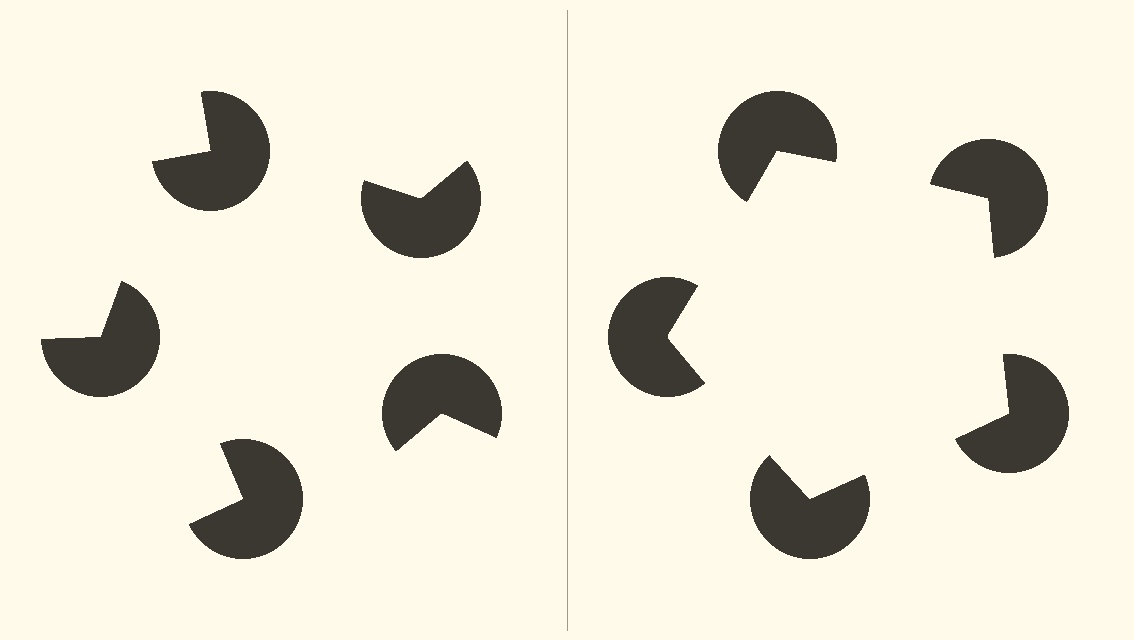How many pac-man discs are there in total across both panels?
10 — 5 on each side.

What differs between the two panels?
The pac-man discs are positioned identically on both sides; only the wedge orientations differ. On the right they align to a pentagon; on the left they are misaligned.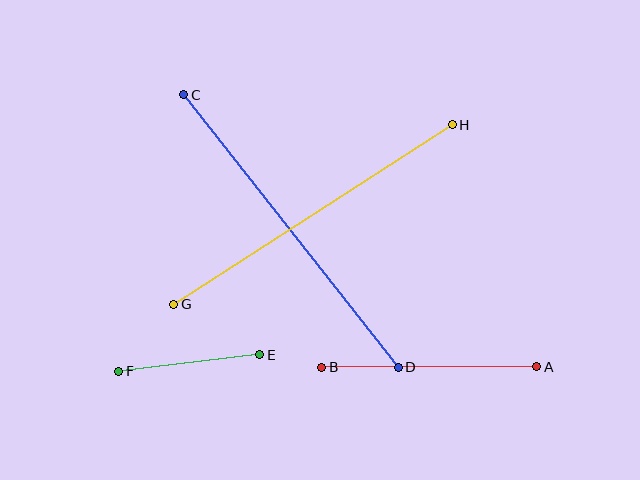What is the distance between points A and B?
The distance is approximately 215 pixels.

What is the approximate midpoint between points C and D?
The midpoint is at approximately (291, 231) pixels.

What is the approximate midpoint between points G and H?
The midpoint is at approximately (313, 215) pixels.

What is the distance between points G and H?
The distance is approximately 332 pixels.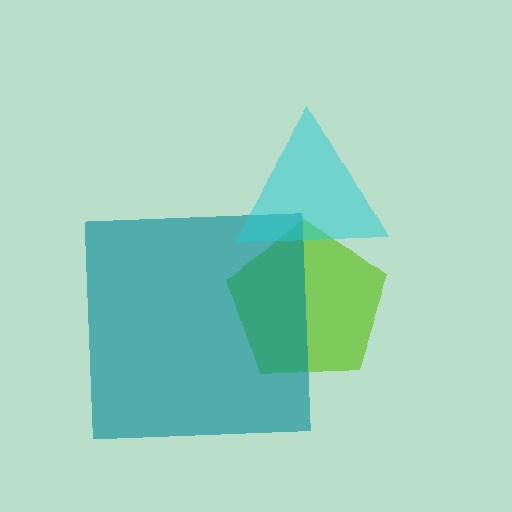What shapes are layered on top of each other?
The layered shapes are: a lime pentagon, a teal square, a cyan triangle.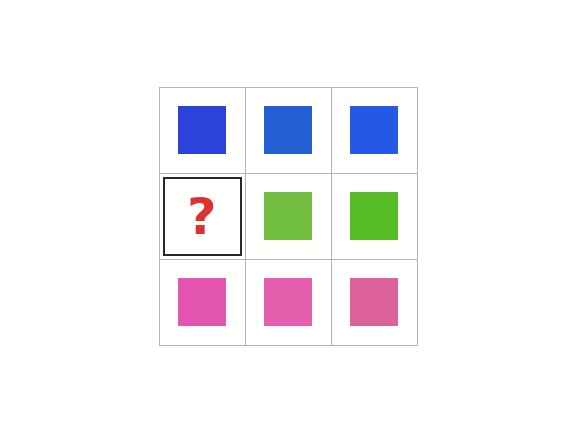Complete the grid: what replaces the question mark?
The question mark should be replaced with a lime square.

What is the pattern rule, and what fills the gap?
The rule is that each row has a consistent color. The gap should be filled with a lime square.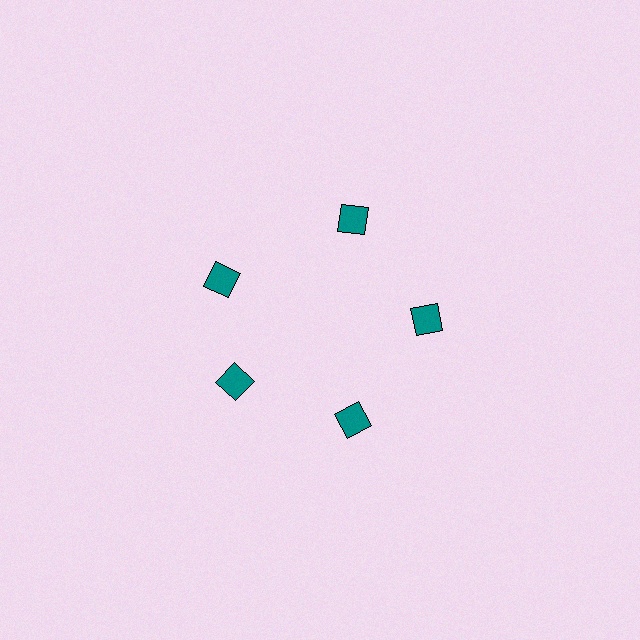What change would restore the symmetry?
The symmetry would be restored by rotating it back into even spacing with its neighbors so that all 5 squares sit at equal angles and equal distance from the center.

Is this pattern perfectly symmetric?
No. The 5 teal squares are arranged in a ring, but one element near the 10 o'clock position is rotated out of alignment along the ring, breaking the 5-fold rotational symmetry.